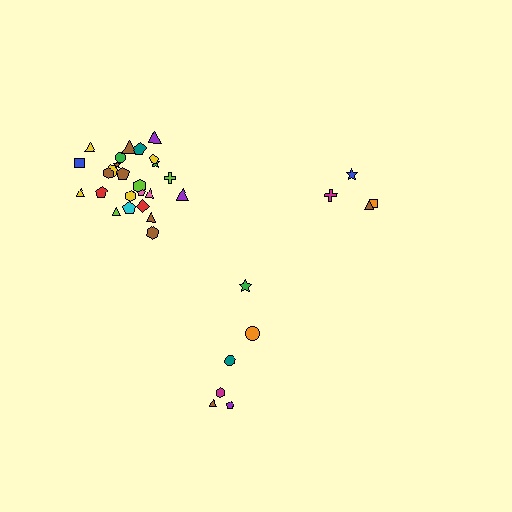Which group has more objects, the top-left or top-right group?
The top-left group.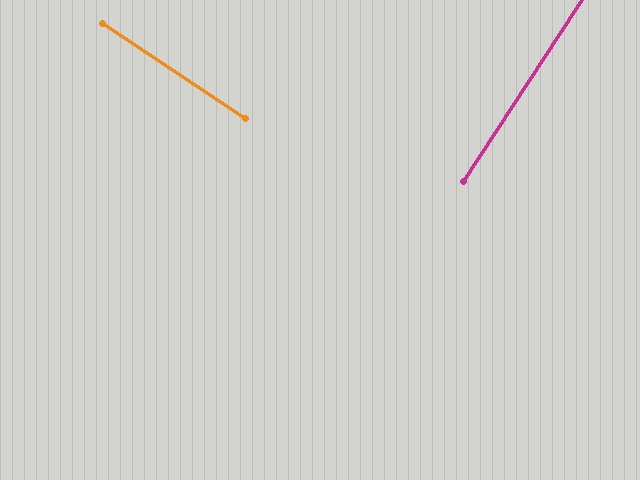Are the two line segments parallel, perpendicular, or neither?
Perpendicular — they meet at approximately 89°.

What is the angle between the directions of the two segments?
Approximately 89 degrees.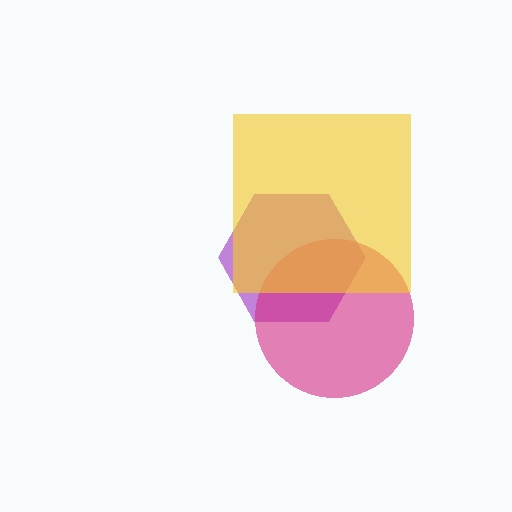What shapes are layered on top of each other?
The layered shapes are: a purple hexagon, a magenta circle, a yellow square.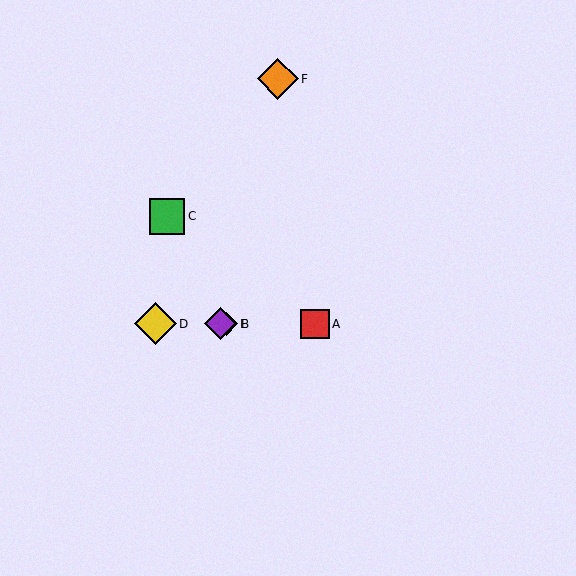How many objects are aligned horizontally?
4 objects (A, B, D, E) are aligned horizontally.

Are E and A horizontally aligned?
Yes, both are at y≈324.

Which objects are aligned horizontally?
Objects A, B, D, E are aligned horizontally.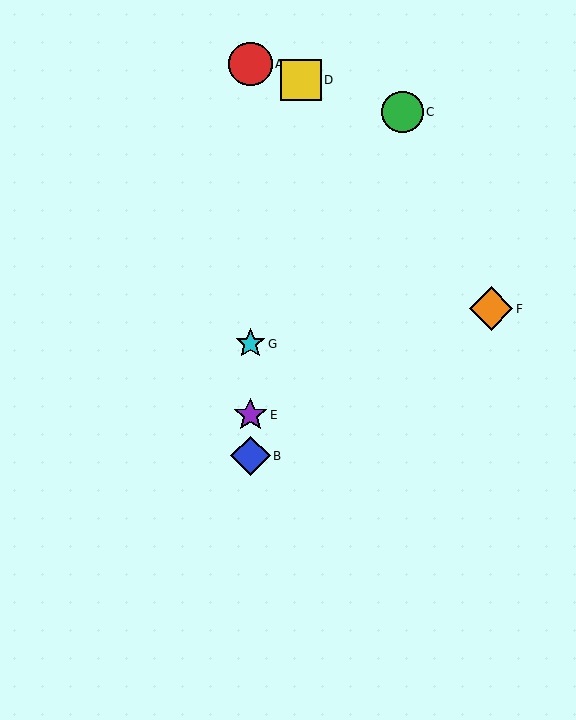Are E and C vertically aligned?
No, E is at x≈250 and C is at x≈403.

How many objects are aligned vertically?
4 objects (A, B, E, G) are aligned vertically.